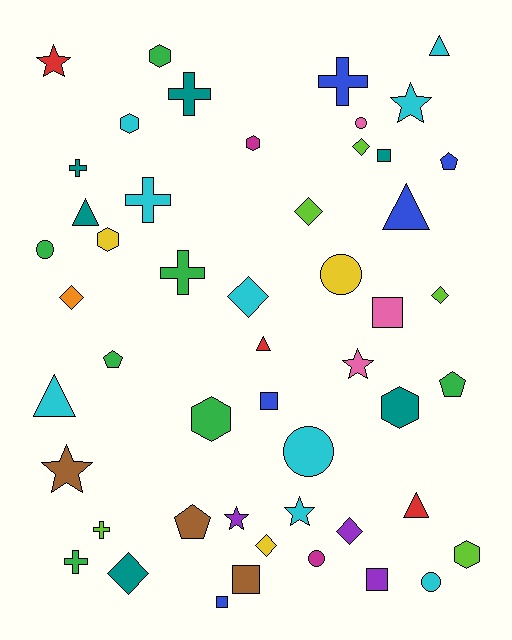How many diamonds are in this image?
There are 8 diamonds.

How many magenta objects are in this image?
There are 2 magenta objects.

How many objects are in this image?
There are 50 objects.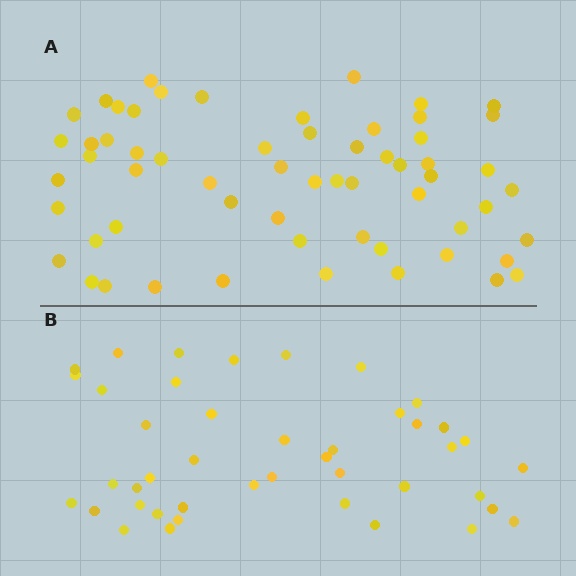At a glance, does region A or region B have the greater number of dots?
Region A (the top region) has more dots.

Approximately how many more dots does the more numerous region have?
Region A has approximately 15 more dots than region B.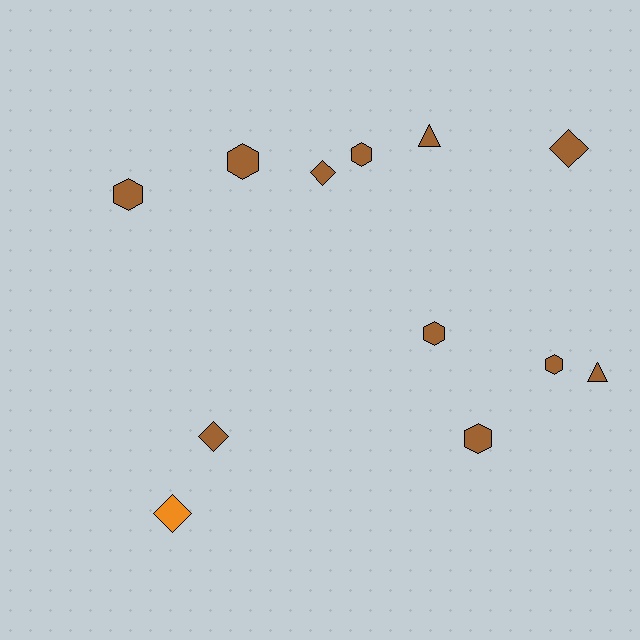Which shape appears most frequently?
Hexagon, with 6 objects.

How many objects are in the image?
There are 12 objects.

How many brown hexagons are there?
There are 6 brown hexagons.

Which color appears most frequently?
Brown, with 11 objects.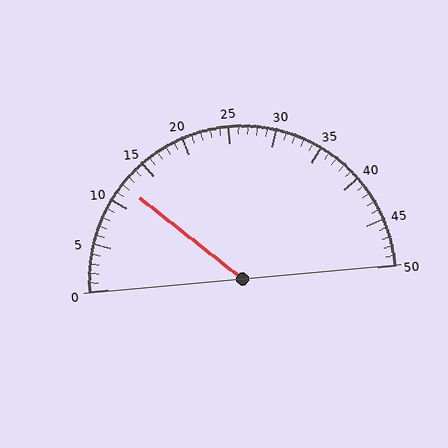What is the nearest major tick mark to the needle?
The nearest major tick mark is 10.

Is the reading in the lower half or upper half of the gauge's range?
The reading is in the lower half of the range (0 to 50).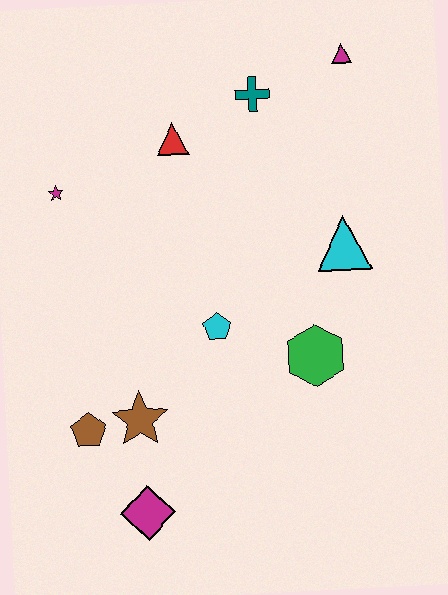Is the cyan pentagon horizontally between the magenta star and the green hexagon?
Yes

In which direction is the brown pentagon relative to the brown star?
The brown pentagon is to the left of the brown star.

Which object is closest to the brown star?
The brown pentagon is closest to the brown star.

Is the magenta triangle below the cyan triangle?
No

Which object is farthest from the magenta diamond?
The magenta triangle is farthest from the magenta diamond.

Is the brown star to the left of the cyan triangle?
Yes